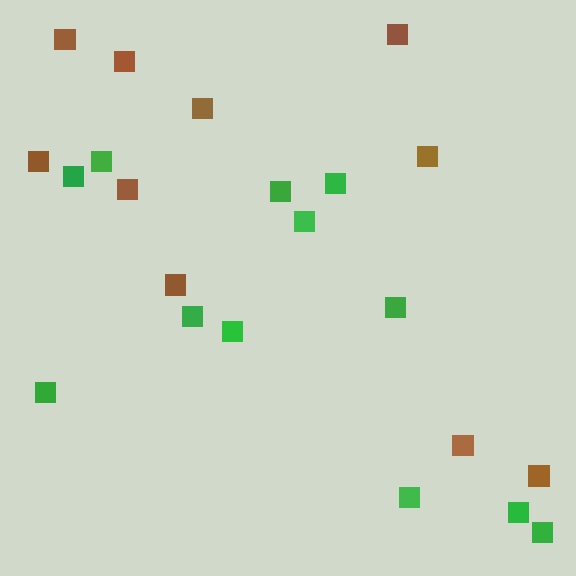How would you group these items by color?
There are 2 groups: one group of brown squares (10) and one group of green squares (12).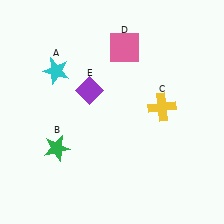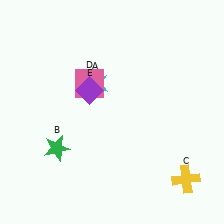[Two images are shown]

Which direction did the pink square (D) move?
The pink square (D) moved down.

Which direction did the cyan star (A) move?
The cyan star (A) moved right.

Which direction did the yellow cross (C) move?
The yellow cross (C) moved down.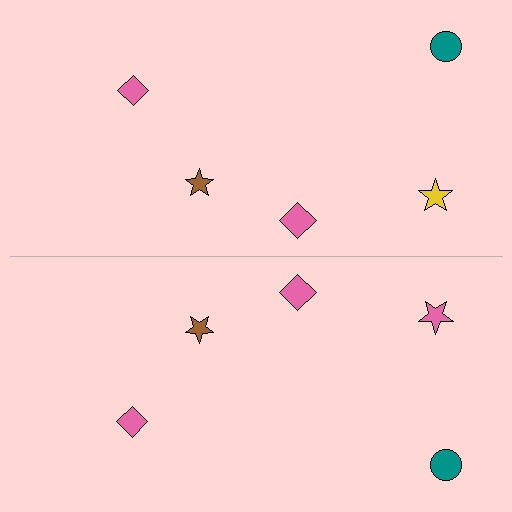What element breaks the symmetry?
The pink star on the bottom side breaks the symmetry — its mirror counterpart is yellow.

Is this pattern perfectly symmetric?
No, the pattern is not perfectly symmetric. The pink star on the bottom side breaks the symmetry — its mirror counterpart is yellow.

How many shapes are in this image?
There are 10 shapes in this image.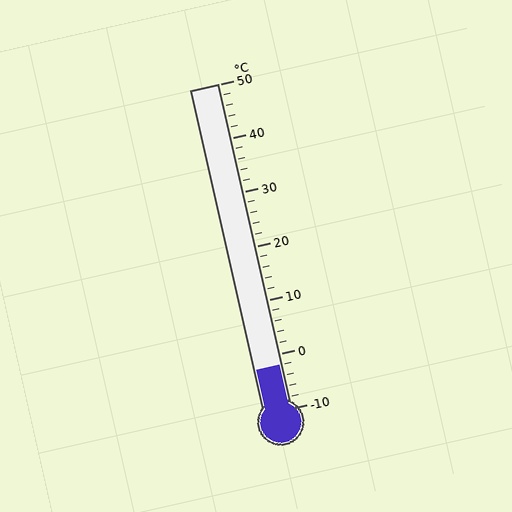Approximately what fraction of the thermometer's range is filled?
The thermometer is filled to approximately 15% of its range.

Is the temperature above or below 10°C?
The temperature is below 10°C.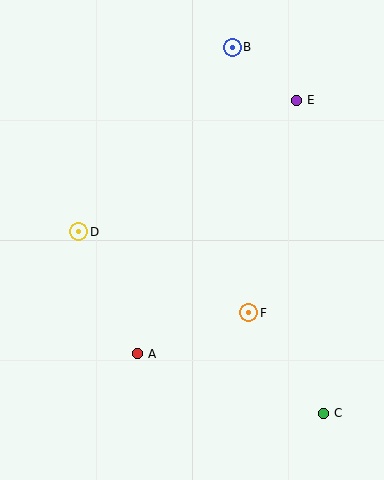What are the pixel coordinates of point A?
Point A is at (137, 354).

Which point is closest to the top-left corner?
Point B is closest to the top-left corner.